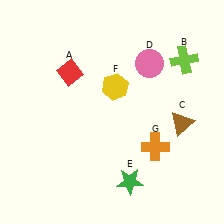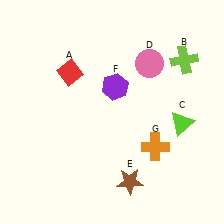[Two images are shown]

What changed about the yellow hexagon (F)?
In Image 1, F is yellow. In Image 2, it changed to purple.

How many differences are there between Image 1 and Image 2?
There are 3 differences between the two images.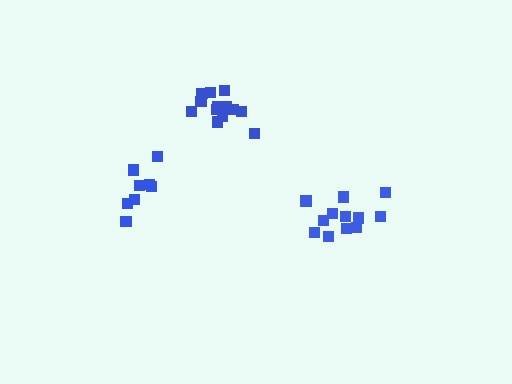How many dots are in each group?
Group 1: 12 dots, Group 2: 13 dots, Group 3: 8 dots (33 total).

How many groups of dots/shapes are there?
There are 3 groups.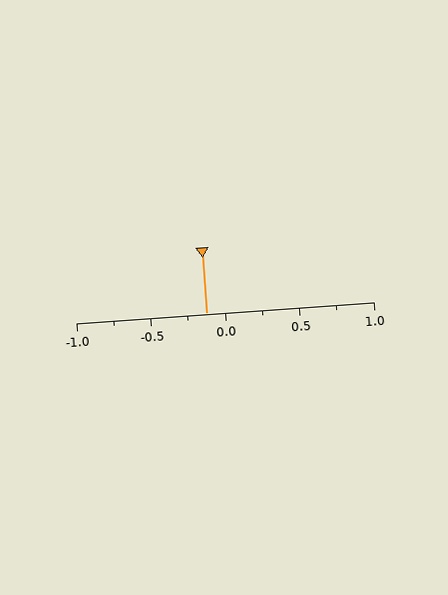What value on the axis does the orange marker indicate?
The marker indicates approximately -0.12.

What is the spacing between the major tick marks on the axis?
The major ticks are spaced 0.5 apart.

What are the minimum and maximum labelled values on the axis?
The axis runs from -1.0 to 1.0.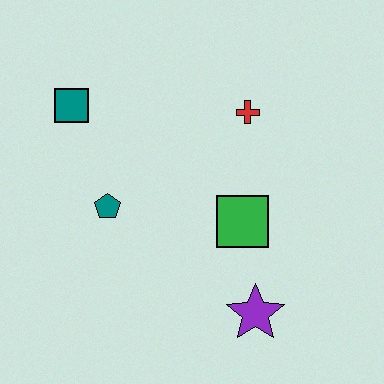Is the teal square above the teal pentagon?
Yes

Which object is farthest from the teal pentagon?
The purple star is farthest from the teal pentagon.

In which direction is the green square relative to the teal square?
The green square is to the right of the teal square.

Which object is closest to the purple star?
The green square is closest to the purple star.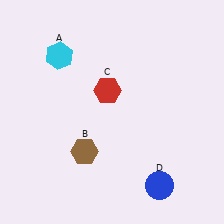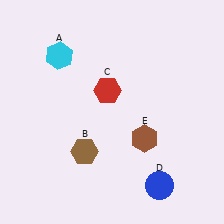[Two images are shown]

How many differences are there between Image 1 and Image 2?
There is 1 difference between the two images.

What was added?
A brown hexagon (E) was added in Image 2.